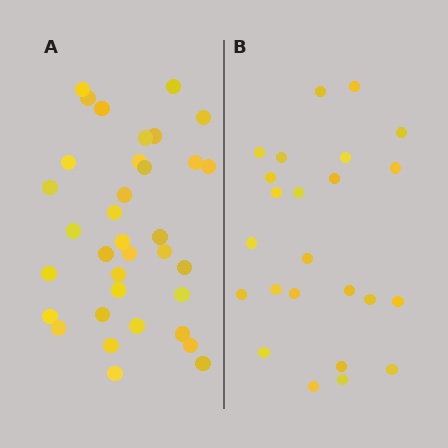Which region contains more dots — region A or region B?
Region A (the left region) has more dots.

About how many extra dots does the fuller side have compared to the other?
Region A has roughly 12 or so more dots than region B.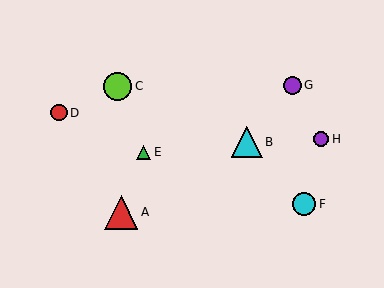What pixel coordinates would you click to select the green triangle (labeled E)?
Click at (144, 152) to select the green triangle E.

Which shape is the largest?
The red triangle (labeled A) is the largest.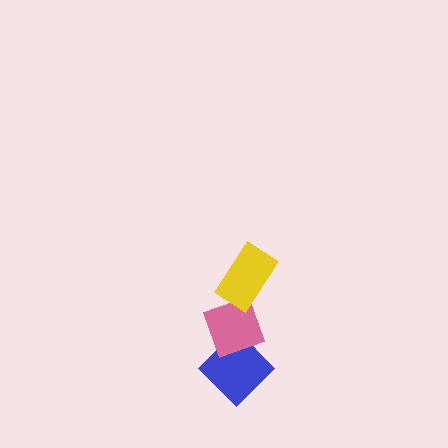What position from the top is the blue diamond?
The blue diamond is 3rd from the top.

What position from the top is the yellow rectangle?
The yellow rectangle is 1st from the top.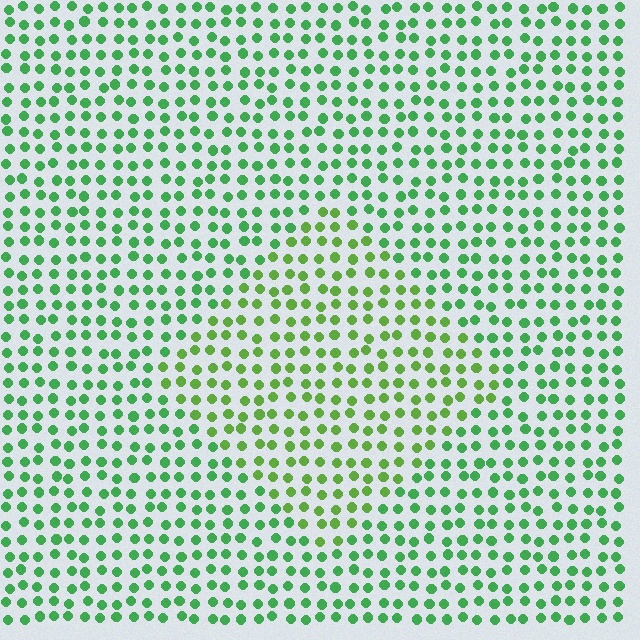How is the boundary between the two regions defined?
The boundary is defined purely by a slight shift in hue (about 29 degrees). Spacing, size, and orientation are identical on both sides.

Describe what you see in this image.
The image is filled with small green elements in a uniform arrangement. A diamond-shaped region is visible where the elements are tinted to a slightly different hue, forming a subtle color boundary.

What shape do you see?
I see a diamond.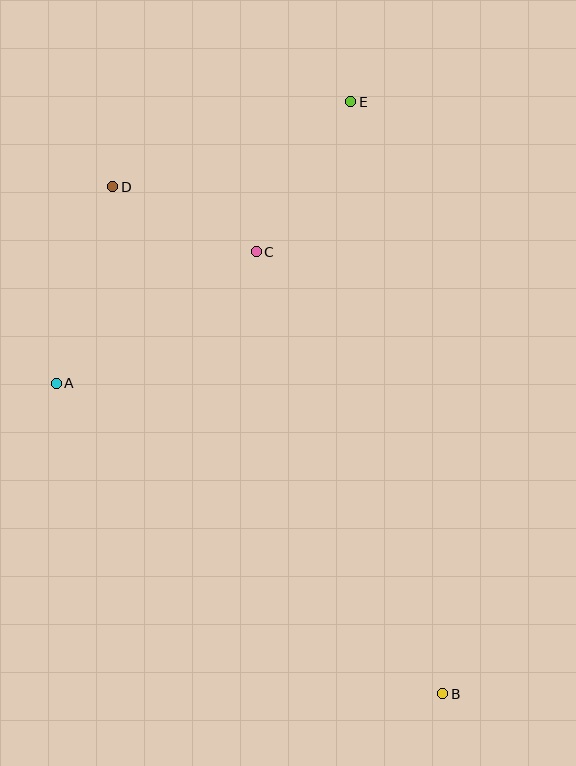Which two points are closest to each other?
Points C and D are closest to each other.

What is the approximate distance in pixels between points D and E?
The distance between D and E is approximately 253 pixels.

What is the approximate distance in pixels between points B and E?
The distance between B and E is approximately 600 pixels.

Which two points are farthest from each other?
Points B and D are farthest from each other.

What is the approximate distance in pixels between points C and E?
The distance between C and E is approximately 177 pixels.